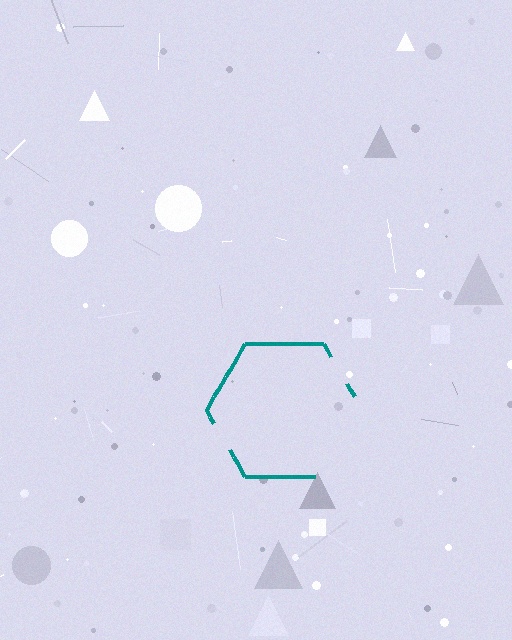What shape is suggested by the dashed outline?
The dashed outline suggests a hexagon.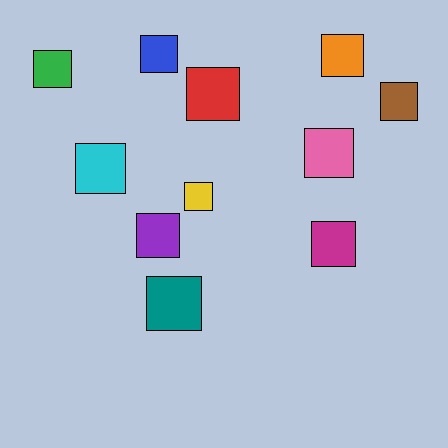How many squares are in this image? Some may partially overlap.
There are 11 squares.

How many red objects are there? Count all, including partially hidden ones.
There is 1 red object.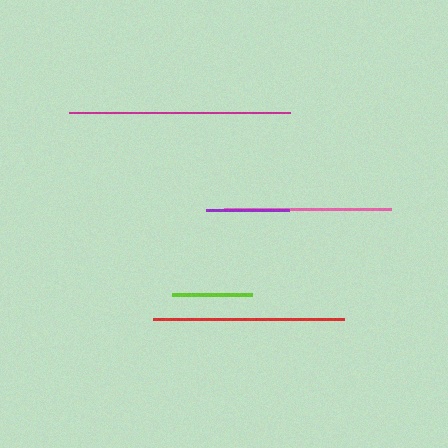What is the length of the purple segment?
The purple segment is approximately 83 pixels long.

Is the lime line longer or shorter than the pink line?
The pink line is longer than the lime line.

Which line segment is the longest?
The magenta line is the longest at approximately 221 pixels.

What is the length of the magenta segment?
The magenta segment is approximately 221 pixels long.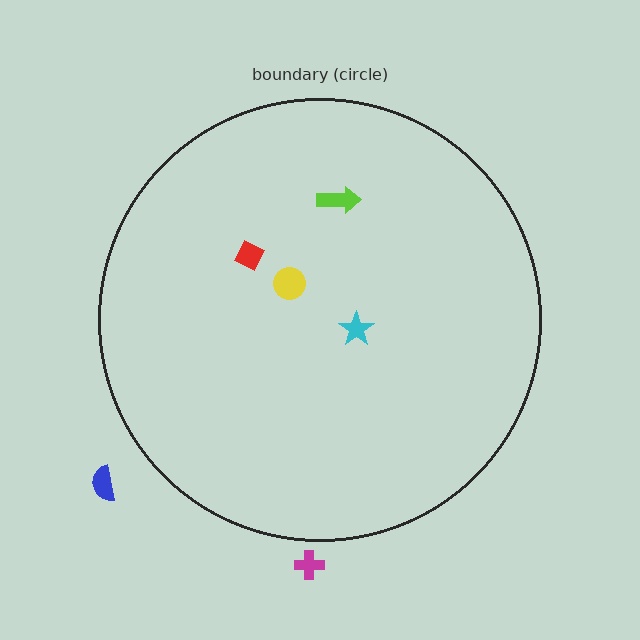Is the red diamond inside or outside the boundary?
Inside.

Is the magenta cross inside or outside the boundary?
Outside.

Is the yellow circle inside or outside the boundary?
Inside.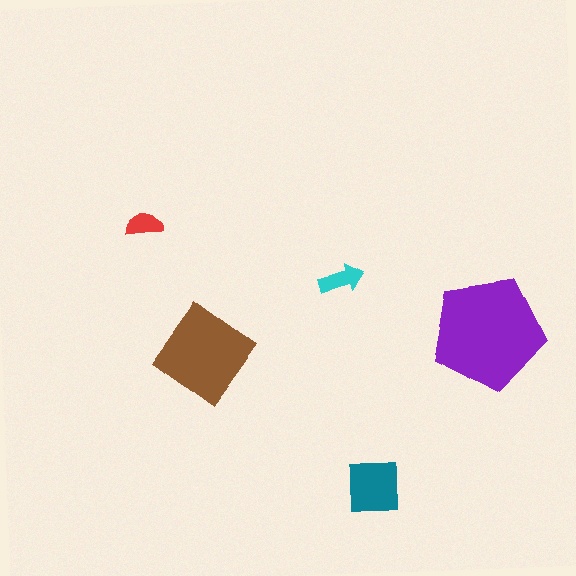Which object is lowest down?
The teal square is bottommost.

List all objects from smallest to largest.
The red semicircle, the cyan arrow, the teal square, the brown diamond, the purple pentagon.